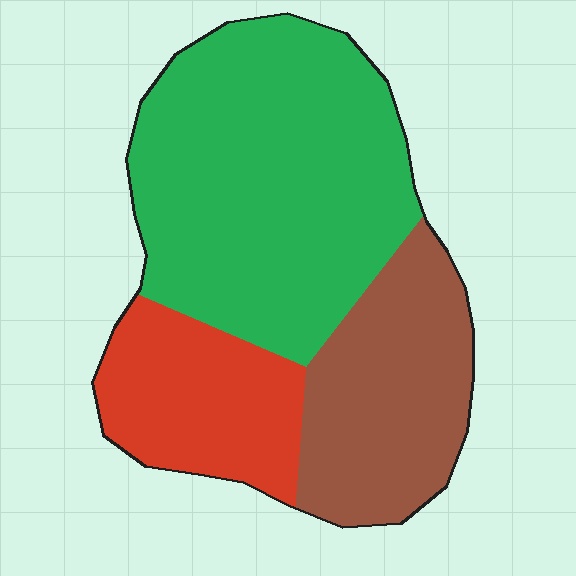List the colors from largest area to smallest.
From largest to smallest: green, brown, red.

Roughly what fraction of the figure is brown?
Brown takes up between a sixth and a third of the figure.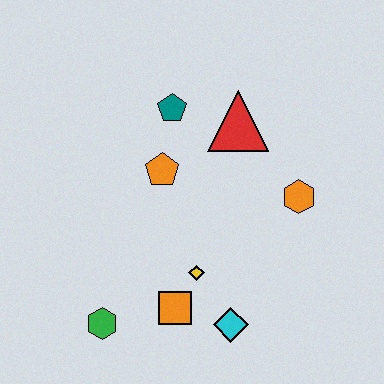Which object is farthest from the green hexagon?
The red triangle is farthest from the green hexagon.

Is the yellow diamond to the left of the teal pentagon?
No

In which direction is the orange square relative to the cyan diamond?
The orange square is to the left of the cyan diamond.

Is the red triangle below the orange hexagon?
No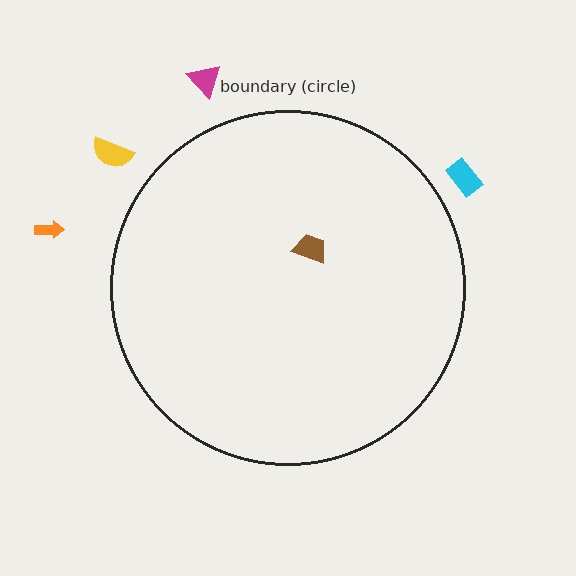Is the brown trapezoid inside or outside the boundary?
Inside.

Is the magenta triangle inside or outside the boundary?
Outside.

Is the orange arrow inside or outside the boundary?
Outside.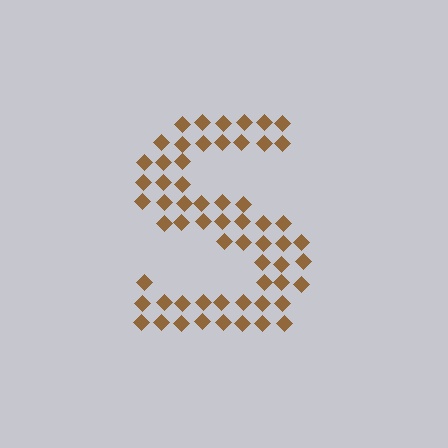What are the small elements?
The small elements are diamonds.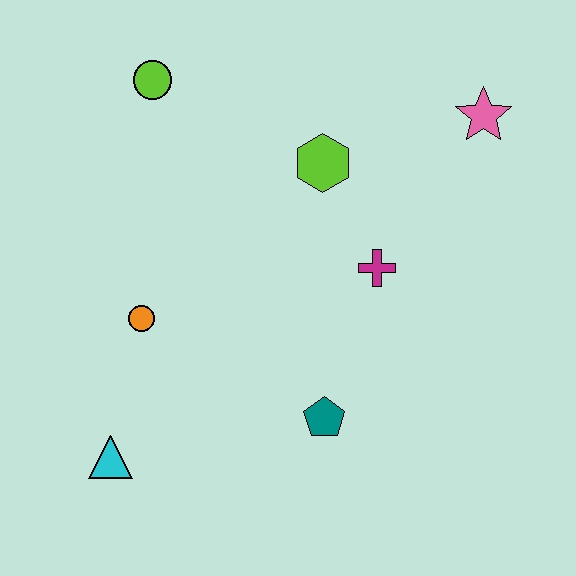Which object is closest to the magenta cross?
The lime hexagon is closest to the magenta cross.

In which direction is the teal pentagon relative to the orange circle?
The teal pentagon is to the right of the orange circle.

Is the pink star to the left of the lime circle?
No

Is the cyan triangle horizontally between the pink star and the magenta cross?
No